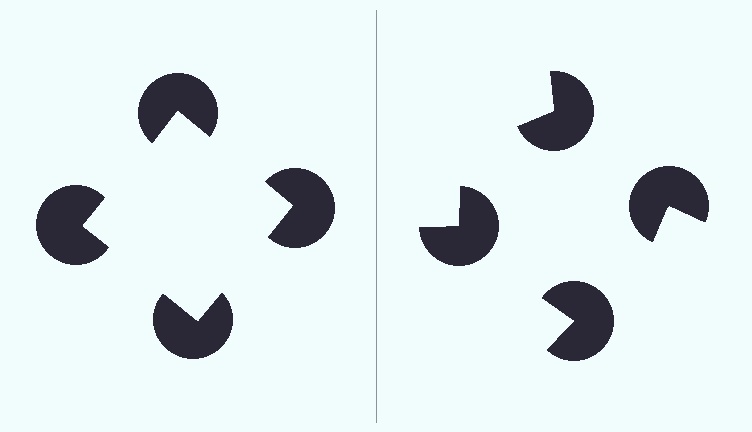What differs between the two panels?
The pac-man discs are positioned identically on both sides; only the wedge orientations differ. On the left they align to a square; on the right they are misaligned.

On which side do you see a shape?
An illusory square appears on the left side. On the right side the wedge cuts are rotated, so no coherent shape forms.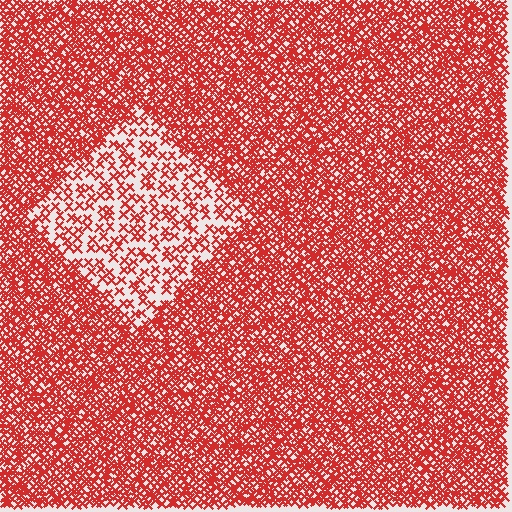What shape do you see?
I see a diamond.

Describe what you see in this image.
The image contains small red elements arranged at two different densities. A diamond-shaped region is visible where the elements are less densely packed than the surrounding area.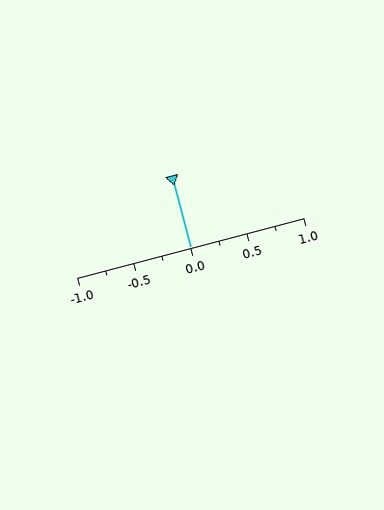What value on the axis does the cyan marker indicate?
The marker indicates approximately 0.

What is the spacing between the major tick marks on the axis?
The major ticks are spaced 0.5 apart.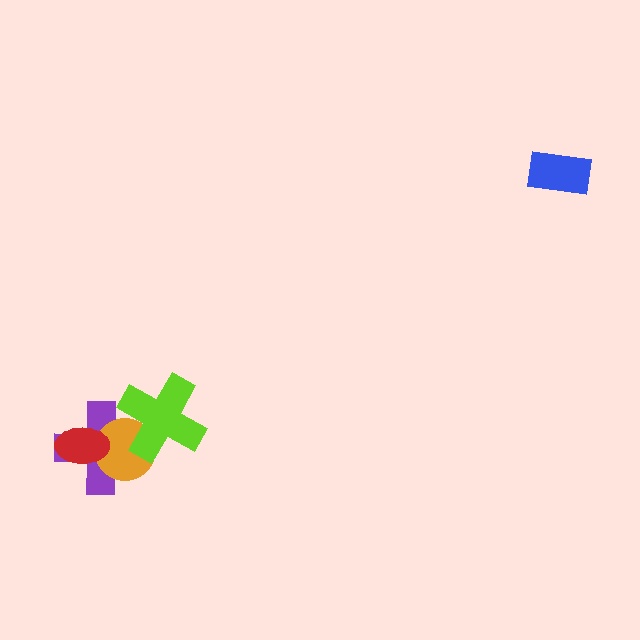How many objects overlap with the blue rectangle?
0 objects overlap with the blue rectangle.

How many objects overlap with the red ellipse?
2 objects overlap with the red ellipse.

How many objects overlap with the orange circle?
3 objects overlap with the orange circle.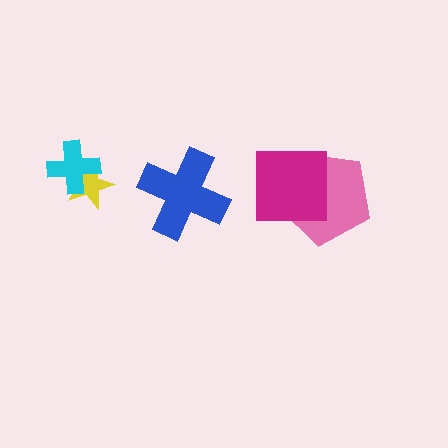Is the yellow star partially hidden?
Yes, it is partially covered by another shape.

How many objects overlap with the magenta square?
1 object overlaps with the magenta square.